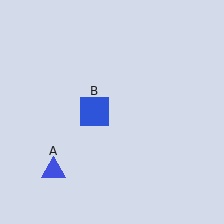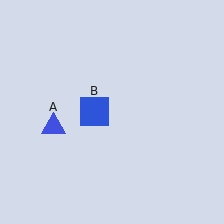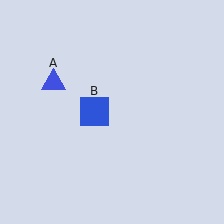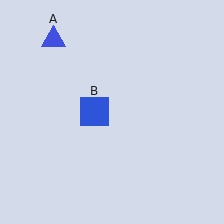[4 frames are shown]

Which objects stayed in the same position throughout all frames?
Blue square (object B) remained stationary.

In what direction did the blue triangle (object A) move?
The blue triangle (object A) moved up.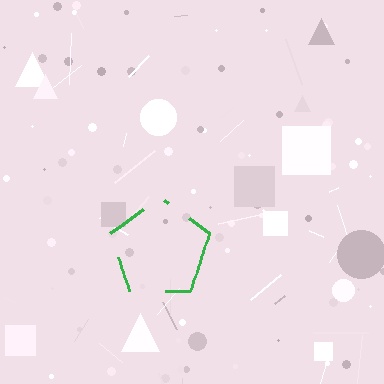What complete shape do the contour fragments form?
The contour fragments form a pentagon.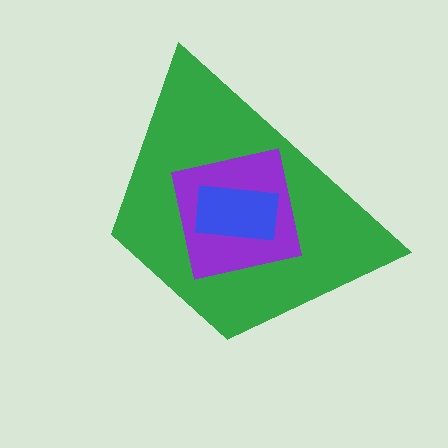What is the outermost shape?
The green trapezoid.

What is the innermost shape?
The blue rectangle.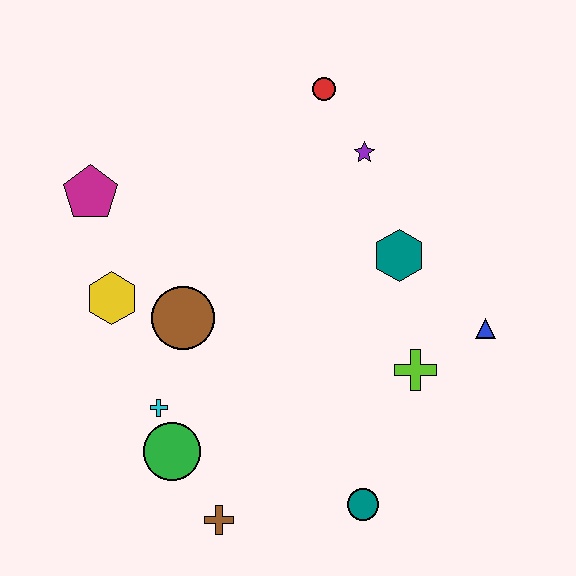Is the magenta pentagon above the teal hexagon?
Yes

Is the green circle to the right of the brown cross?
No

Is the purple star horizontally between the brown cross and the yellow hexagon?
No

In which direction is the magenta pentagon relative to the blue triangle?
The magenta pentagon is to the left of the blue triangle.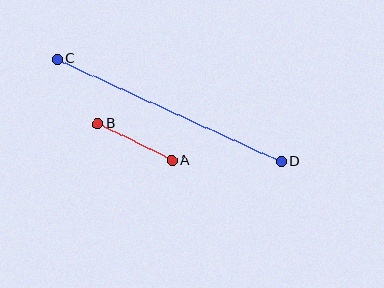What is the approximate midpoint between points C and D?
The midpoint is at approximately (169, 110) pixels.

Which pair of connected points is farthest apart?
Points C and D are farthest apart.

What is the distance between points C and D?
The distance is approximately 246 pixels.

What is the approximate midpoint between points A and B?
The midpoint is at approximately (135, 142) pixels.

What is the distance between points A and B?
The distance is approximately 83 pixels.